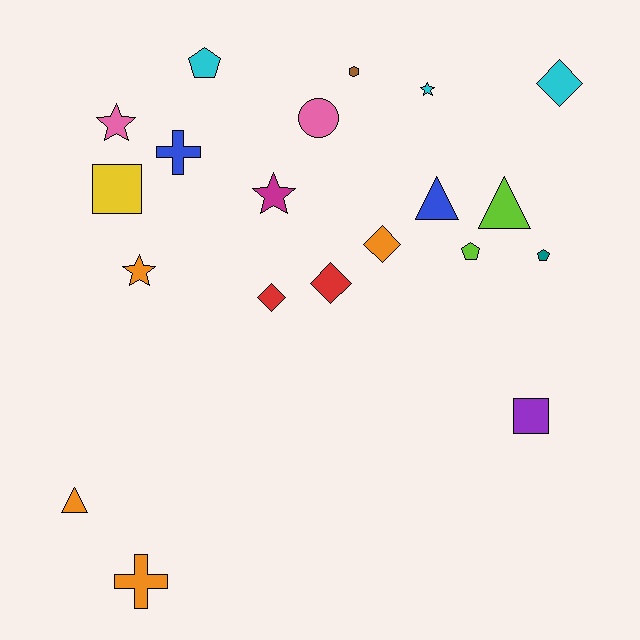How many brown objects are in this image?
There is 1 brown object.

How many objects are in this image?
There are 20 objects.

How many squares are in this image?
There are 2 squares.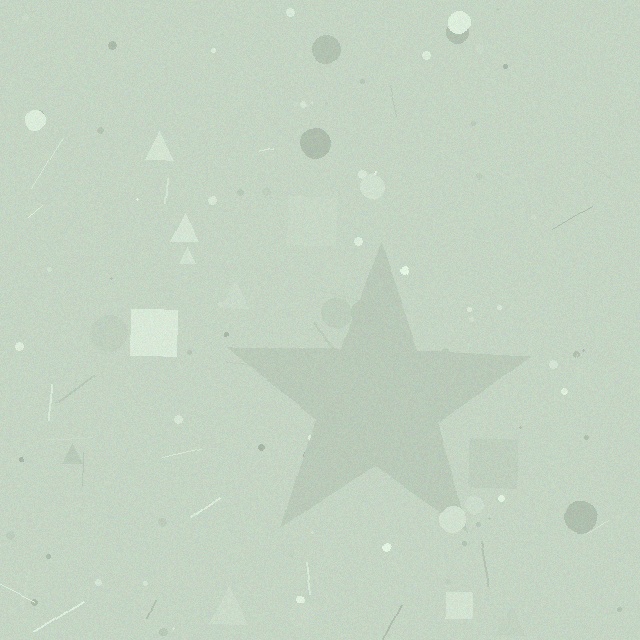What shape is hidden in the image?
A star is hidden in the image.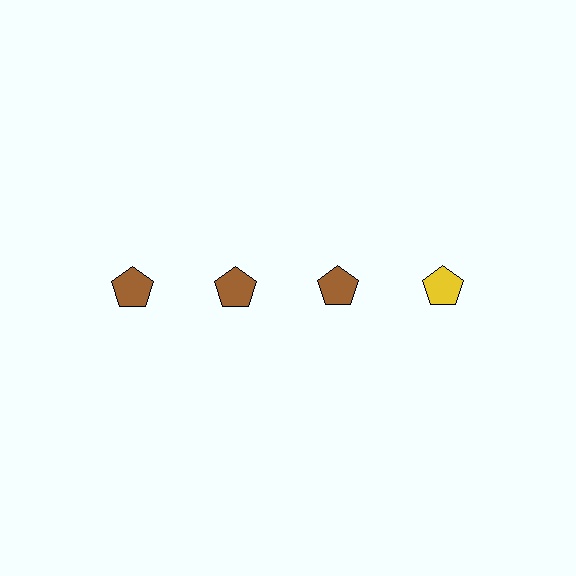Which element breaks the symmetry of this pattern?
The yellow pentagon in the top row, second from right column breaks the symmetry. All other shapes are brown pentagons.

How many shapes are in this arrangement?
There are 4 shapes arranged in a grid pattern.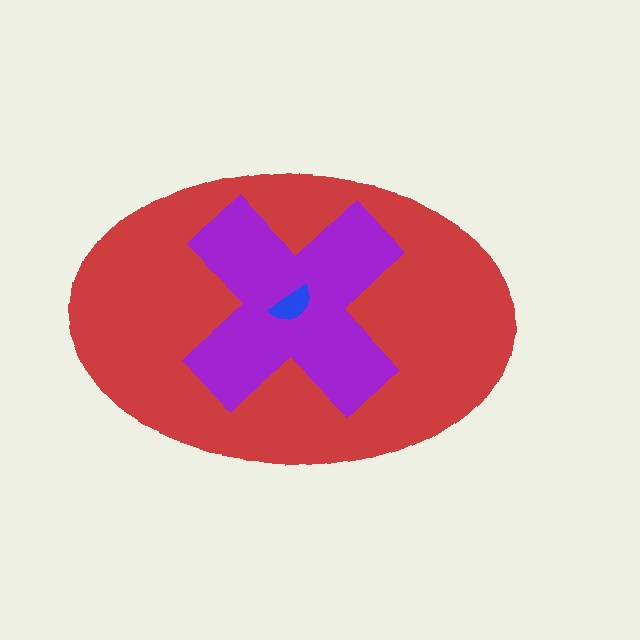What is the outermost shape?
The red ellipse.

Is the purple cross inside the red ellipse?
Yes.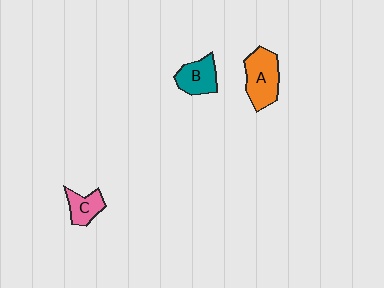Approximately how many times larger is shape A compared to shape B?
Approximately 1.4 times.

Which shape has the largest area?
Shape A (orange).